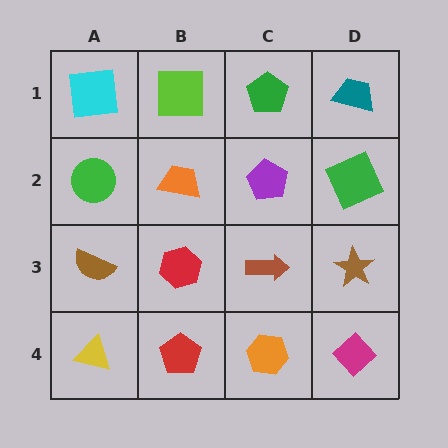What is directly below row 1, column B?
An orange trapezoid.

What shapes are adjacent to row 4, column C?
A brown arrow (row 3, column C), a red pentagon (row 4, column B), a magenta diamond (row 4, column D).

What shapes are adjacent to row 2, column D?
A teal trapezoid (row 1, column D), a brown star (row 3, column D), a purple pentagon (row 2, column C).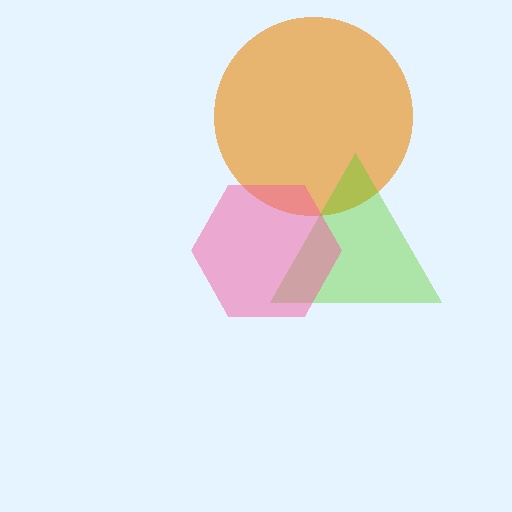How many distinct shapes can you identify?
There are 3 distinct shapes: an orange circle, a lime triangle, a pink hexagon.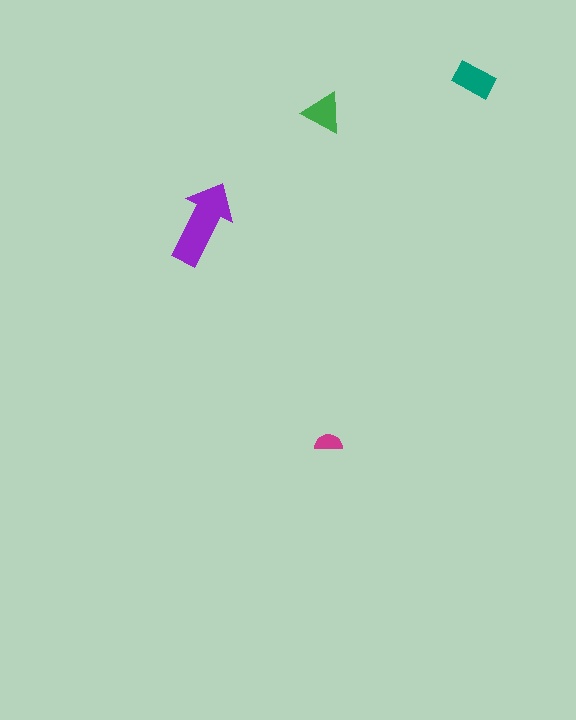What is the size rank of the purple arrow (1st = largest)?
1st.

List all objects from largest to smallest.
The purple arrow, the teal rectangle, the green triangle, the magenta semicircle.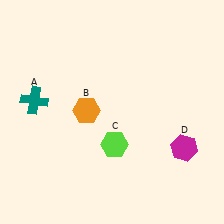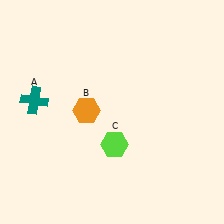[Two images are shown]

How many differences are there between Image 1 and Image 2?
There is 1 difference between the two images.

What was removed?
The magenta hexagon (D) was removed in Image 2.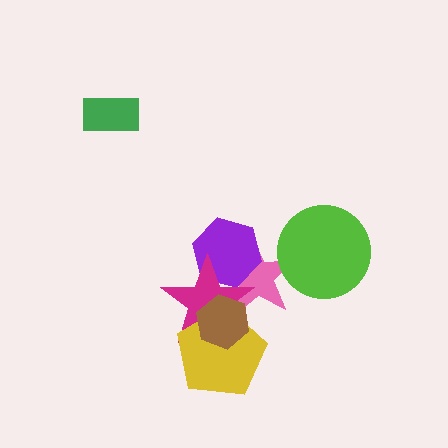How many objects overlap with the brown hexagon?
3 objects overlap with the brown hexagon.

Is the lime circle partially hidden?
No, no other shape covers it.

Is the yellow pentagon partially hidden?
Yes, it is partially covered by another shape.